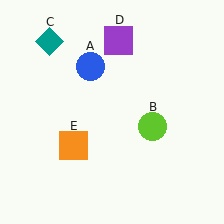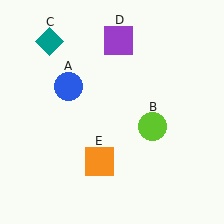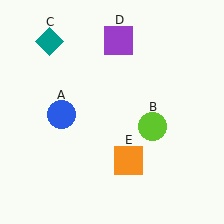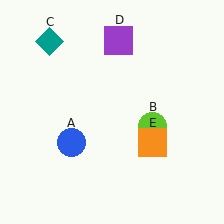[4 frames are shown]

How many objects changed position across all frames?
2 objects changed position: blue circle (object A), orange square (object E).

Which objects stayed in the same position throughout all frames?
Lime circle (object B) and teal diamond (object C) and purple square (object D) remained stationary.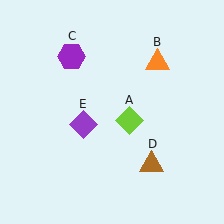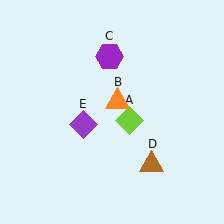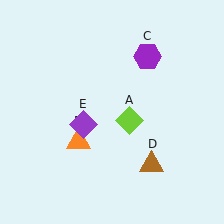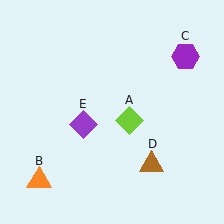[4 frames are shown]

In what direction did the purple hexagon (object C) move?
The purple hexagon (object C) moved right.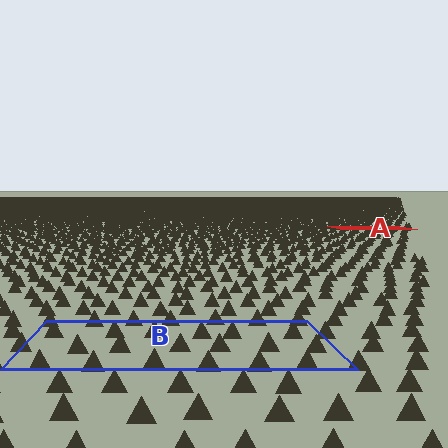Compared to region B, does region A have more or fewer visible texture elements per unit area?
Region A has more texture elements per unit area — they are packed more densely because it is farther away.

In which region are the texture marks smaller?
The texture marks are smaller in region A, because it is farther away.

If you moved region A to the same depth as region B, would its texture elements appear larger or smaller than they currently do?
They would appear larger. At a closer depth, the same texture elements are projected at a bigger on-screen size.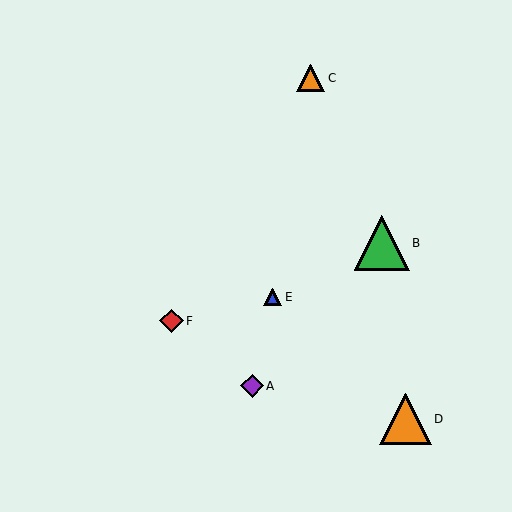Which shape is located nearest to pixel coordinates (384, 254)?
The green triangle (labeled B) at (382, 243) is nearest to that location.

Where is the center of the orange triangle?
The center of the orange triangle is at (405, 419).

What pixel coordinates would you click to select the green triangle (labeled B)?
Click at (382, 243) to select the green triangle B.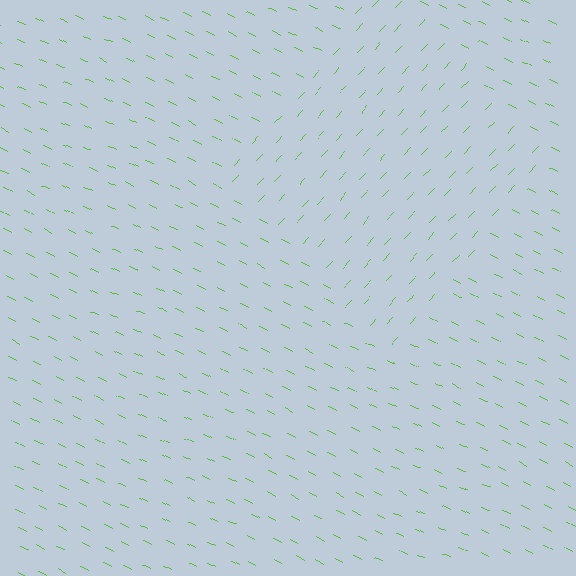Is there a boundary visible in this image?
Yes, there is a texture boundary formed by a change in line orientation.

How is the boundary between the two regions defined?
The boundary is defined purely by a change in line orientation (approximately 73 degrees difference). All lines are the same color and thickness.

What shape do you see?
I see a diamond.